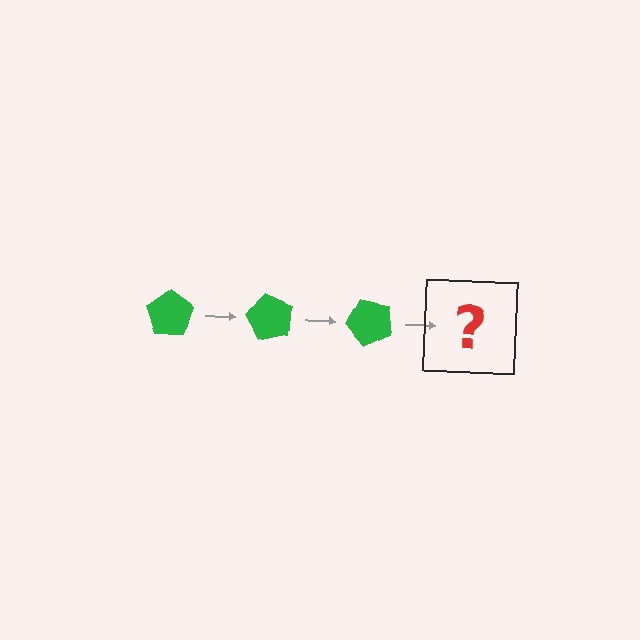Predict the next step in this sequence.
The next step is a green pentagon rotated 180 degrees.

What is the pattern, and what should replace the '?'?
The pattern is that the pentagon rotates 60 degrees each step. The '?' should be a green pentagon rotated 180 degrees.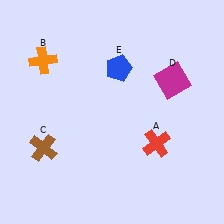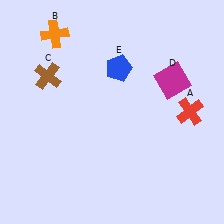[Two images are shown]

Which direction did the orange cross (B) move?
The orange cross (B) moved up.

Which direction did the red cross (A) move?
The red cross (A) moved right.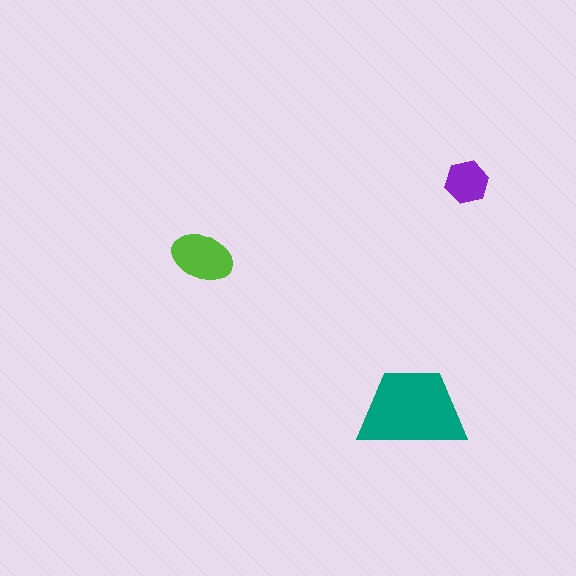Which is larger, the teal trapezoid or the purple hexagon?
The teal trapezoid.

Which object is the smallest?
The purple hexagon.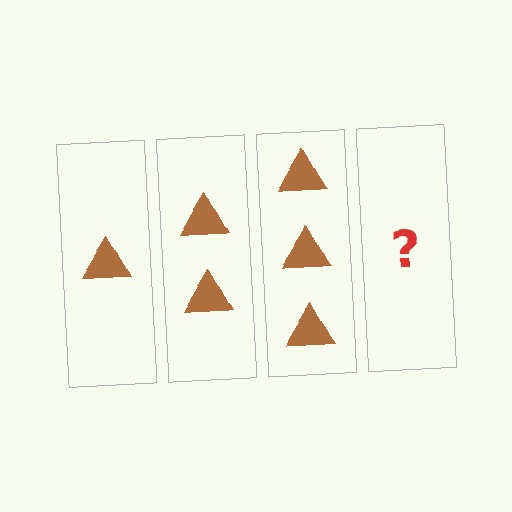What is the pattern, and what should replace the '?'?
The pattern is that each step adds one more triangle. The '?' should be 4 triangles.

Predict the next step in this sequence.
The next step is 4 triangles.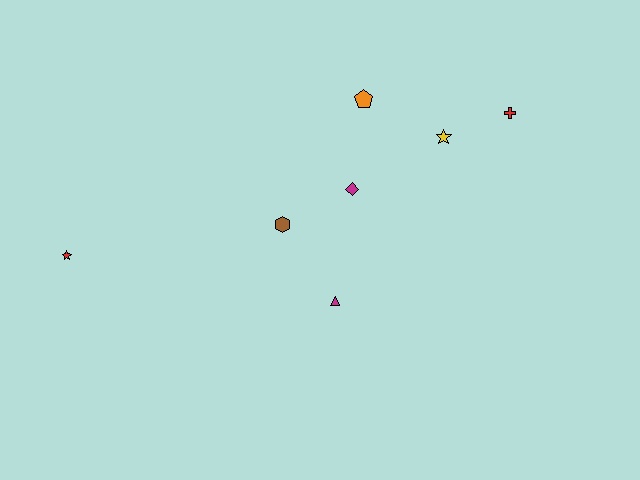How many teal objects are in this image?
There are no teal objects.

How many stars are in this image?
There are 2 stars.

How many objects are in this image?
There are 7 objects.